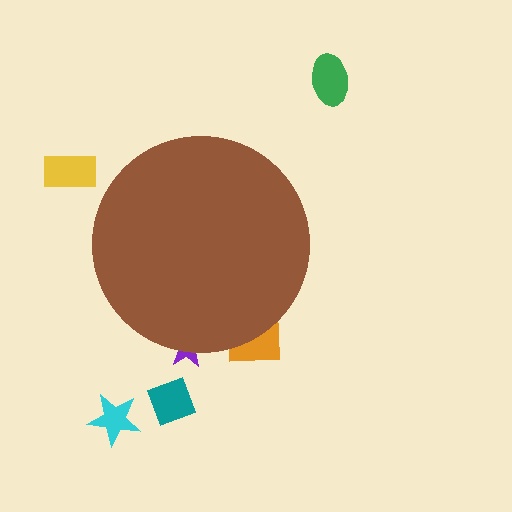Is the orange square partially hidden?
Yes, the orange square is partially hidden behind the brown circle.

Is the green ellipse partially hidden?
No, the green ellipse is fully visible.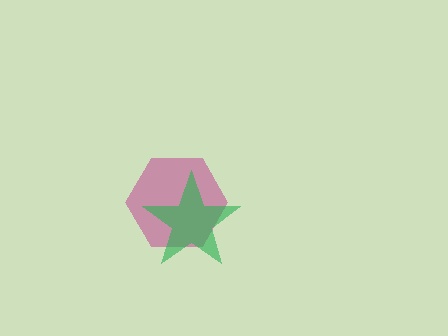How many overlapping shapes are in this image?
There are 2 overlapping shapes in the image.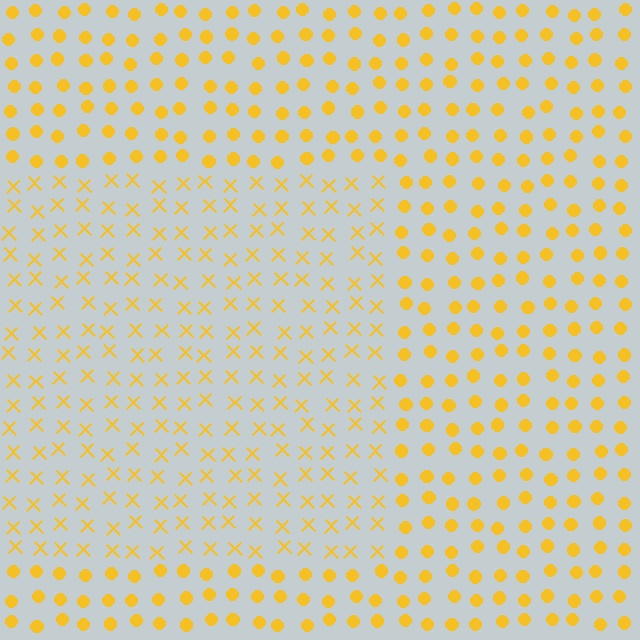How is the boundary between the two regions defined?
The boundary is defined by a change in element shape: X marks inside vs. circles outside. All elements share the same color and spacing.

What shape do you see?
I see a rectangle.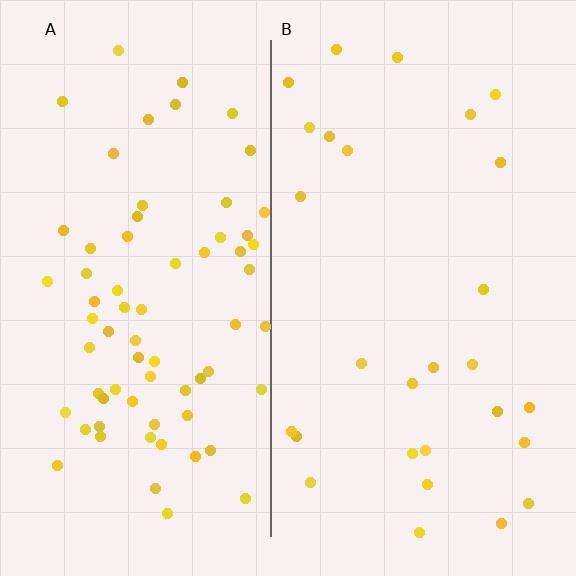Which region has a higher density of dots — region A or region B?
A (the left).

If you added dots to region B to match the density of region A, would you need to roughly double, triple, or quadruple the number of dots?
Approximately triple.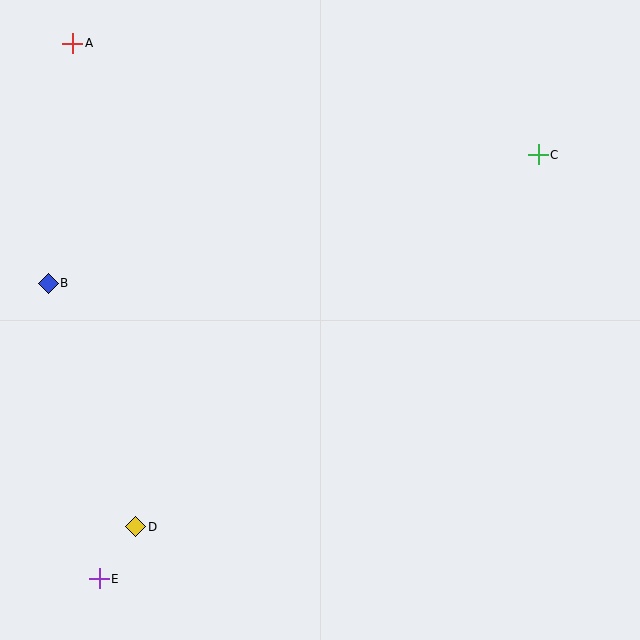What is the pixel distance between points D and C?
The distance between D and C is 548 pixels.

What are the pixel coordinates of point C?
Point C is at (538, 155).